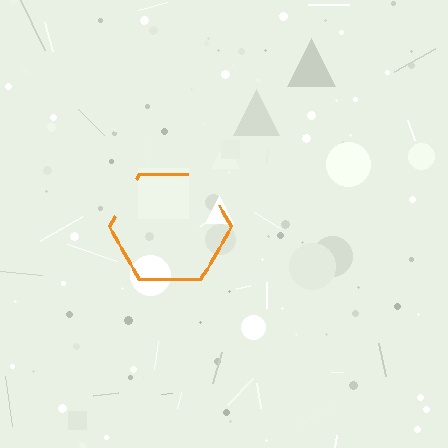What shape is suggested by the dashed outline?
The dashed outline suggests a hexagon.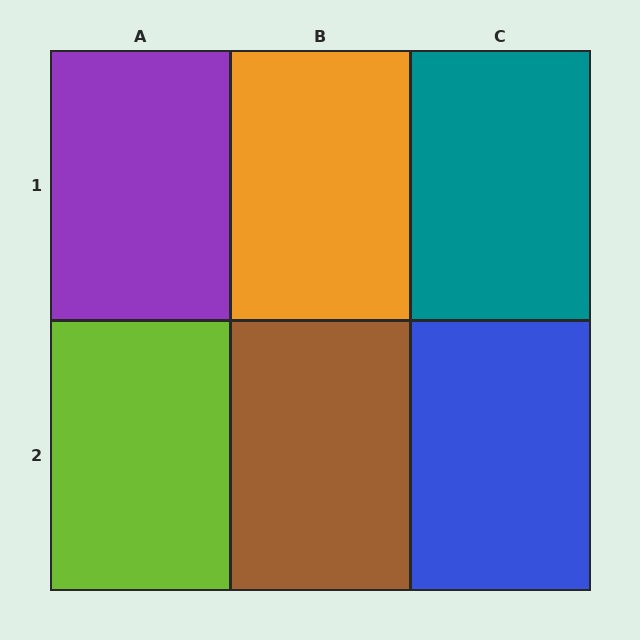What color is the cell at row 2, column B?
Brown.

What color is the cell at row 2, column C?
Blue.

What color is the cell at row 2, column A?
Lime.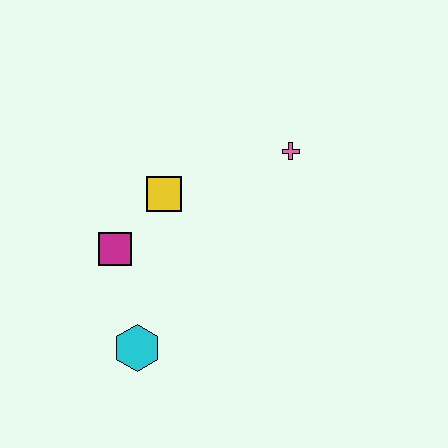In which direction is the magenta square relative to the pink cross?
The magenta square is to the left of the pink cross.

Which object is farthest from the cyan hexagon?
The pink cross is farthest from the cyan hexagon.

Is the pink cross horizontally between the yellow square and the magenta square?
No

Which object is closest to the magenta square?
The yellow square is closest to the magenta square.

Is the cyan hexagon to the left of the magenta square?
No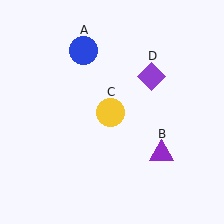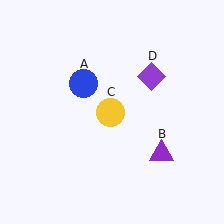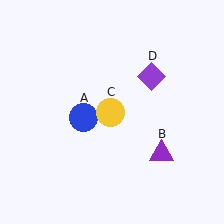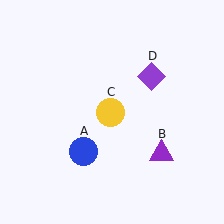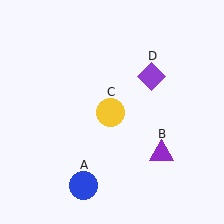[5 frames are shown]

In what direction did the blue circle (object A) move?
The blue circle (object A) moved down.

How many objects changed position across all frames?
1 object changed position: blue circle (object A).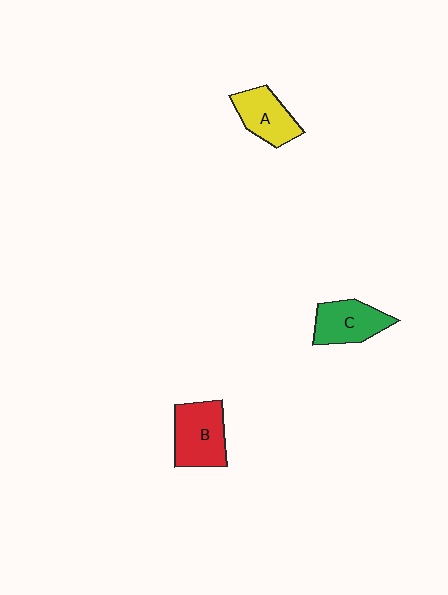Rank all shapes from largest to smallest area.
From largest to smallest: B (red), C (green), A (yellow).